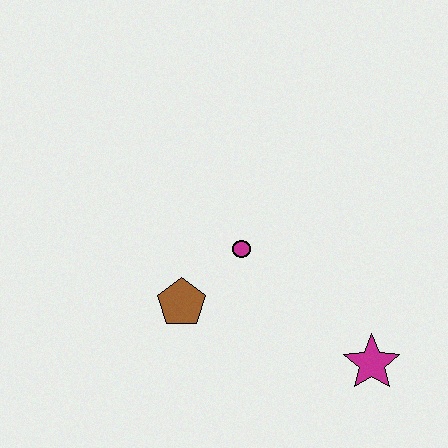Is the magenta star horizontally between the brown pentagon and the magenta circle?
No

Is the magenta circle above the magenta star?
Yes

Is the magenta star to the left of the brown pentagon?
No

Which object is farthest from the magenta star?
The brown pentagon is farthest from the magenta star.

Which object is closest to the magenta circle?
The brown pentagon is closest to the magenta circle.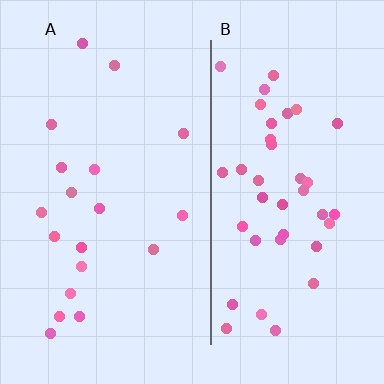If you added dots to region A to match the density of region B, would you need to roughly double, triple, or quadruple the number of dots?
Approximately double.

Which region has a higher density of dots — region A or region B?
B (the right).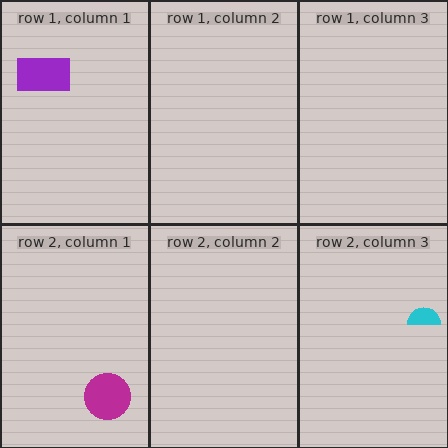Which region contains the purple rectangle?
The row 1, column 1 region.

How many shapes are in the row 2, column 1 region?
1.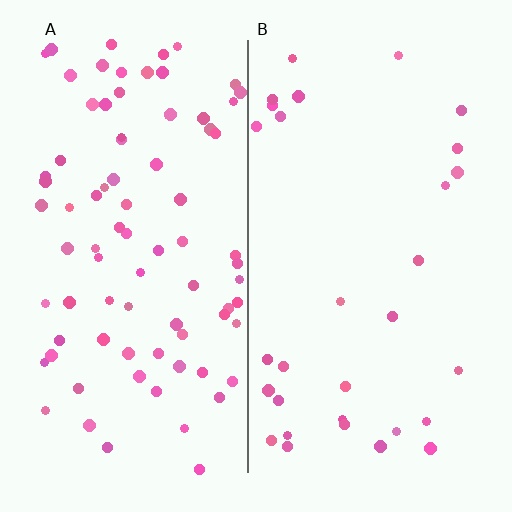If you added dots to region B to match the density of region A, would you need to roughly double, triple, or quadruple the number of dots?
Approximately triple.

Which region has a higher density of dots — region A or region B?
A (the left).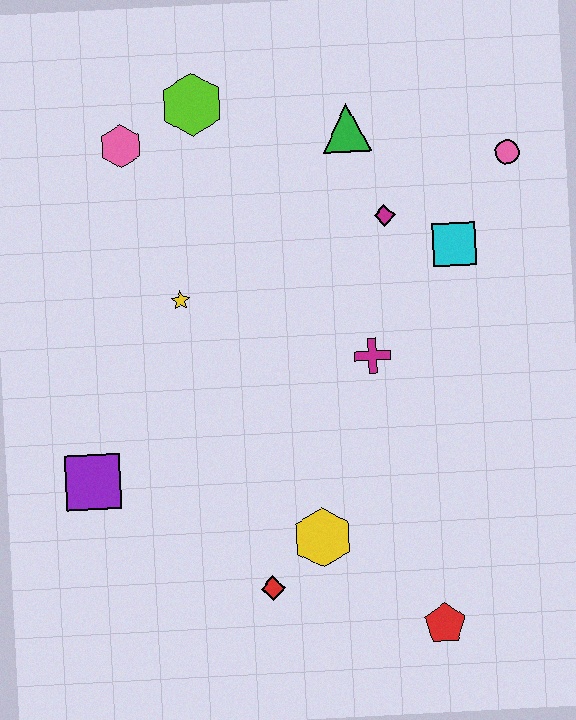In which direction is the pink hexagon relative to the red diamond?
The pink hexagon is above the red diamond.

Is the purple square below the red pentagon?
No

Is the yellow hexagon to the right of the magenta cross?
No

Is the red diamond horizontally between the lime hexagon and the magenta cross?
Yes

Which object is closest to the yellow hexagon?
The red diamond is closest to the yellow hexagon.